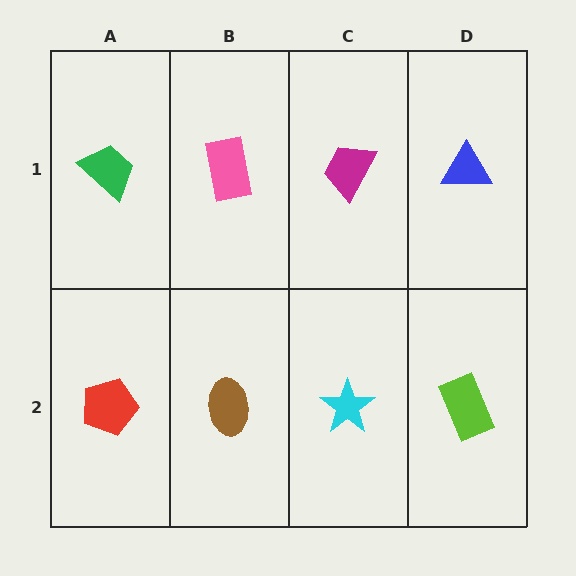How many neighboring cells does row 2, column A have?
2.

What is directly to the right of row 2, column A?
A brown ellipse.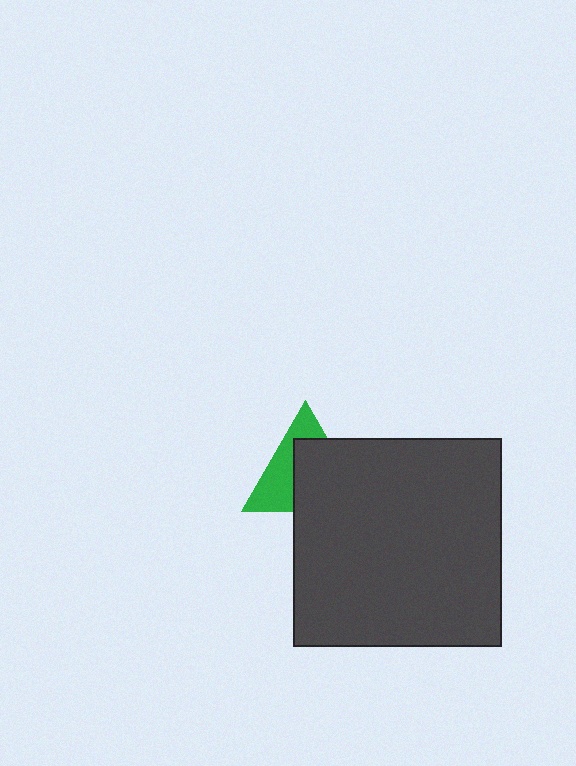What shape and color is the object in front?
The object in front is a dark gray square.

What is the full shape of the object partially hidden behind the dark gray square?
The partially hidden object is a green triangle.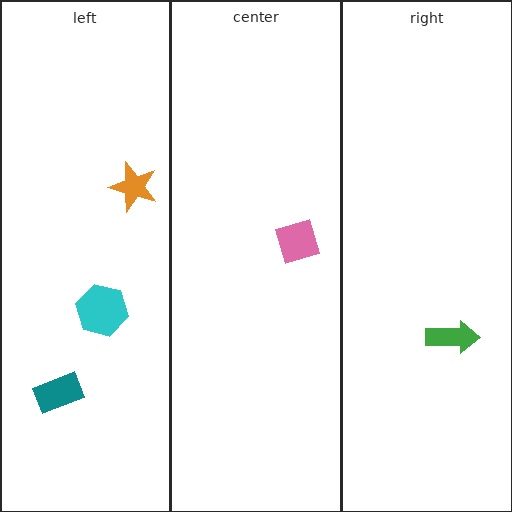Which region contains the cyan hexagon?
The left region.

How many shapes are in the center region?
1.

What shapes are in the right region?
The green arrow.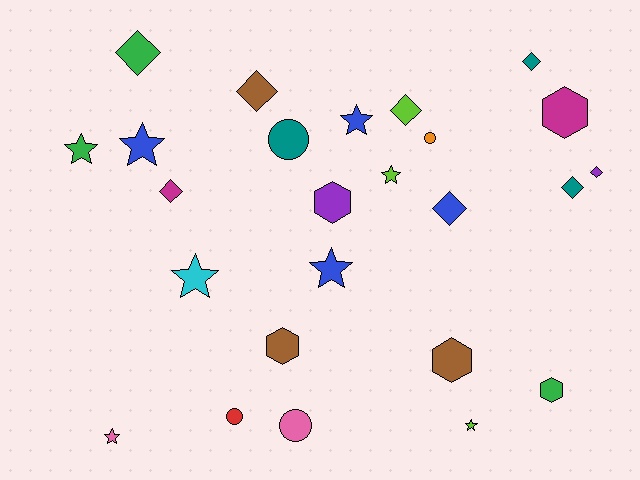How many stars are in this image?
There are 8 stars.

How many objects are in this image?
There are 25 objects.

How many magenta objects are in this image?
There are 2 magenta objects.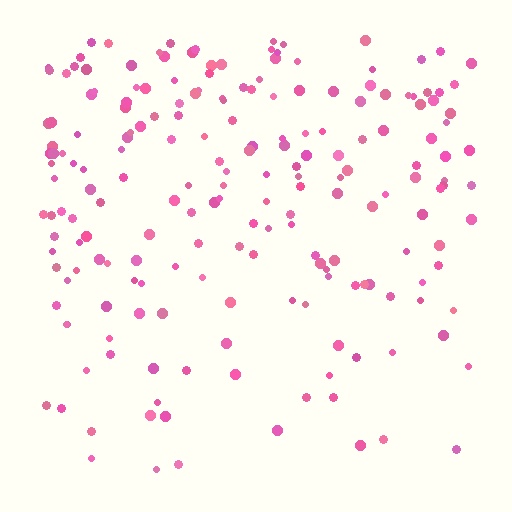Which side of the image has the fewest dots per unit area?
The bottom.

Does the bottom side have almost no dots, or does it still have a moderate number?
Still a moderate number, just noticeably fewer than the top.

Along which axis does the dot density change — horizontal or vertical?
Vertical.